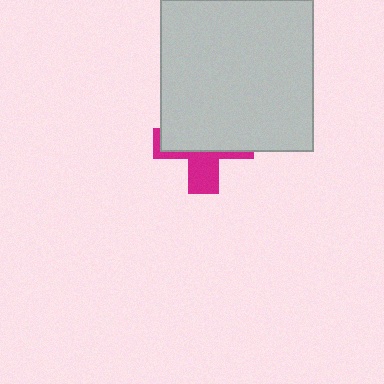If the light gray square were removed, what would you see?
You would see the complete magenta cross.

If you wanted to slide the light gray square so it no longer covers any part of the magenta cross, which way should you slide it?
Slide it up — that is the most direct way to separate the two shapes.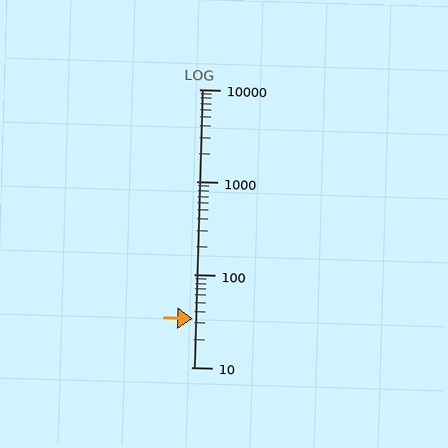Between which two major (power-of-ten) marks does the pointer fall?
The pointer is between 10 and 100.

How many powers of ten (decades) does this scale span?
The scale spans 3 decades, from 10 to 10000.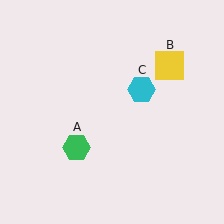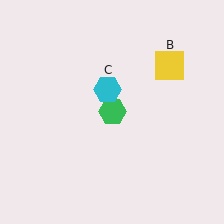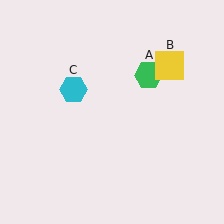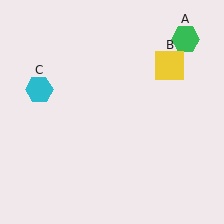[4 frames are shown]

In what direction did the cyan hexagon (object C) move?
The cyan hexagon (object C) moved left.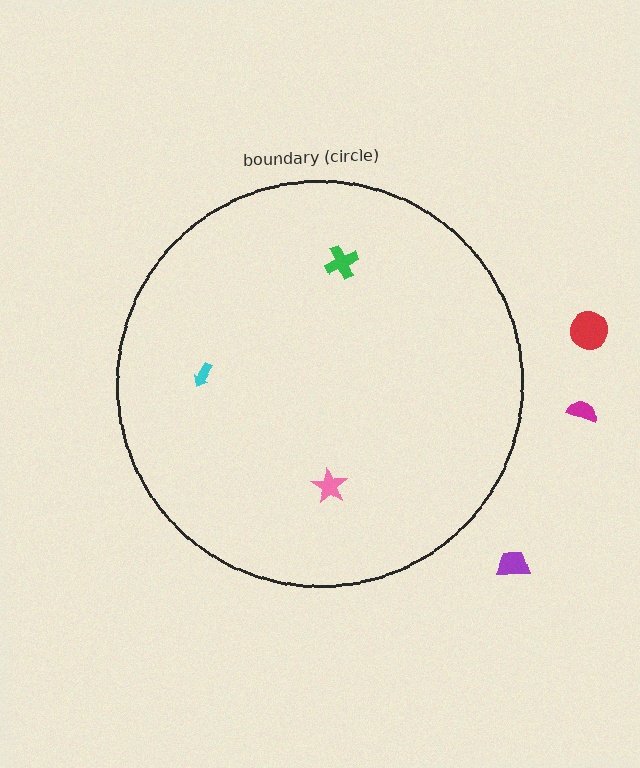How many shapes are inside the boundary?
3 inside, 3 outside.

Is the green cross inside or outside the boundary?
Inside.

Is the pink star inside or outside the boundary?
Inside.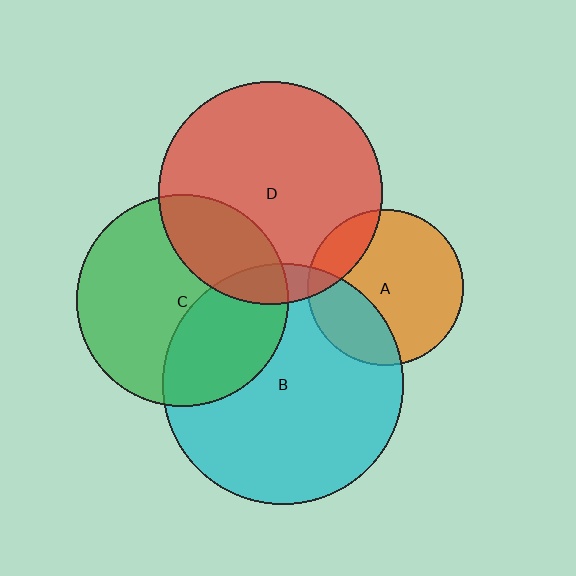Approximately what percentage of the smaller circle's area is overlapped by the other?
Approximately 10%.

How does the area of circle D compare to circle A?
Approximately 2.1 times.